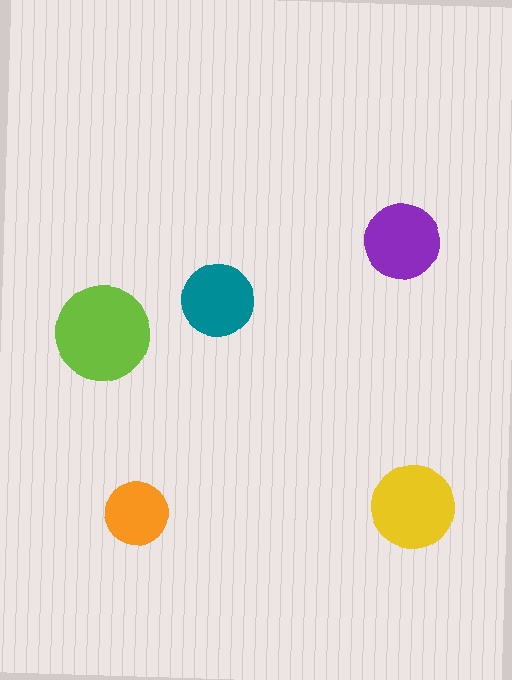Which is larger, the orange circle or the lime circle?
The lime one.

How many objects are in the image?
There are 5 objects in the image.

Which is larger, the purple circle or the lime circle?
The lime one.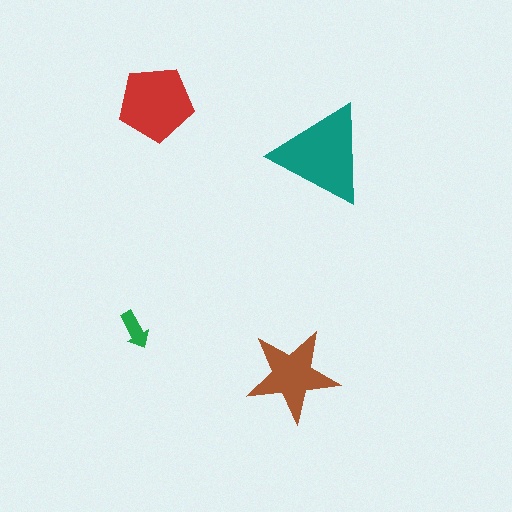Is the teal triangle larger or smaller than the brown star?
Larger.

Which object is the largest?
The teal triangle.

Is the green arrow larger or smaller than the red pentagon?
Smaller.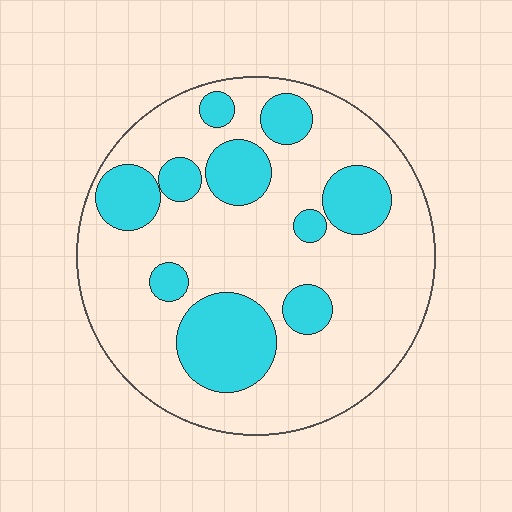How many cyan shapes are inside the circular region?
10.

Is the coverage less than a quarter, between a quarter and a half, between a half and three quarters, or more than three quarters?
Between a quarter and a half.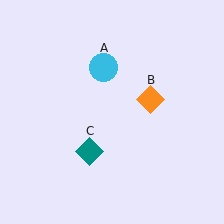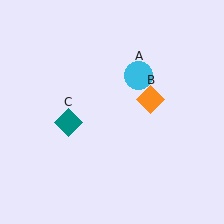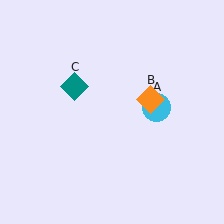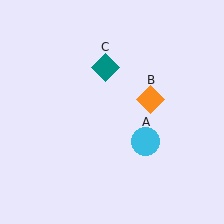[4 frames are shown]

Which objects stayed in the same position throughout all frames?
Orange diamond (object B) remained stationary.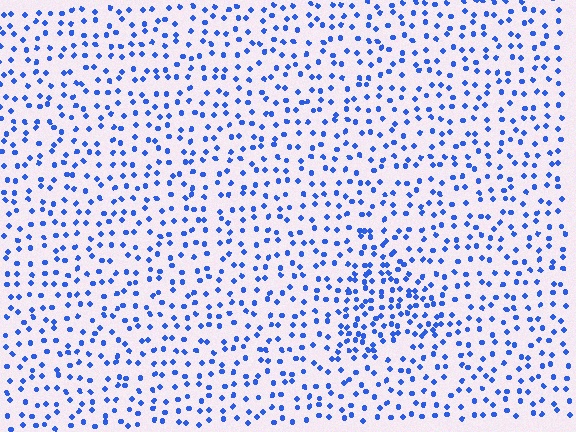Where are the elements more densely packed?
The elements are more densely packed inside the triangle boundary.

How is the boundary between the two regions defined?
The boundary is defined by a change in element density (approximately 1.8x ratio). All elements are the same color, size, and shape.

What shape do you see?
I see a triangle.